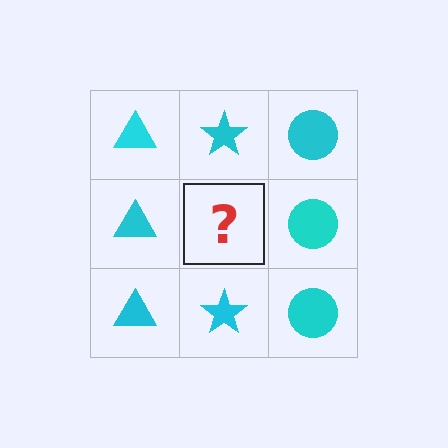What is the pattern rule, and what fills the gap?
The rule is that each column has a consistent shape. The gap should be filled with a cyan star.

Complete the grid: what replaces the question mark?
The question mark should be replaced with a cyan star.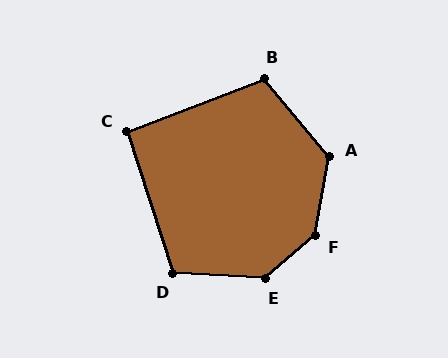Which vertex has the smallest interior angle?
C, at approximately 93 degrees.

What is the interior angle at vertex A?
Approximately 130 degrees (obtuse).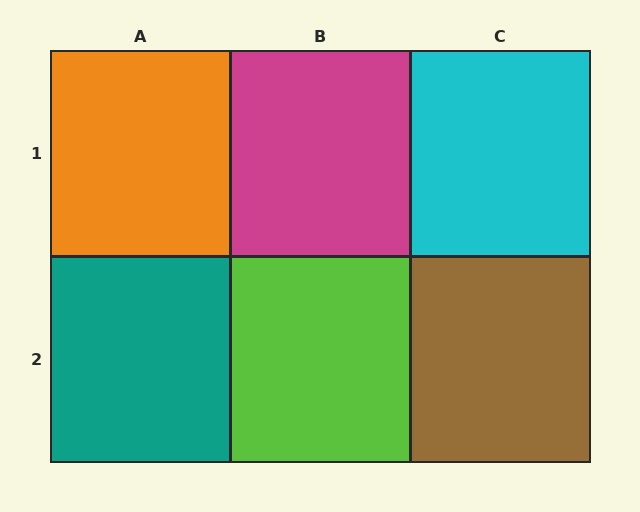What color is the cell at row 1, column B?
Magenta.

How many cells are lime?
1 cell is lime.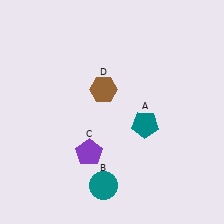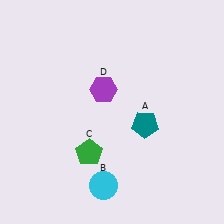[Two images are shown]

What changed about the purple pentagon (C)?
In Image 1, C is purple. In Image 2, it changed to green.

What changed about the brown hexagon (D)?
In Image 1, D is brown. In Image 2, it changed to purple.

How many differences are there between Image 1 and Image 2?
There are 3 differences between the two images.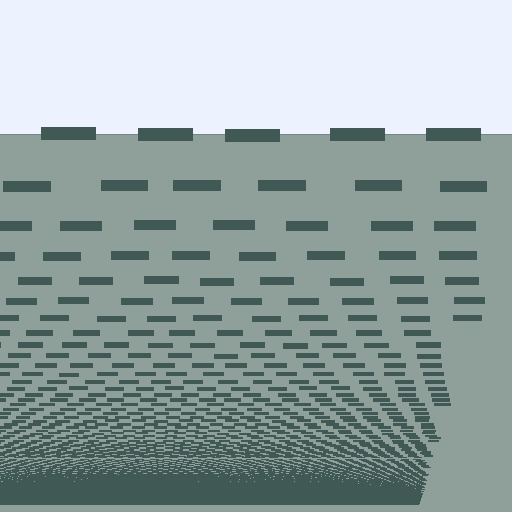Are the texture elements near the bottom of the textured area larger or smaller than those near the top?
Smaller. The gradient is inverted — elements near the bottom are smaller and denser.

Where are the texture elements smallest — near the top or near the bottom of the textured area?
Near the bottom.